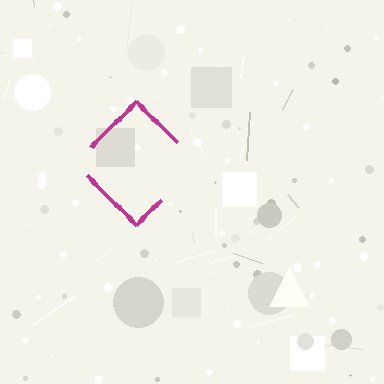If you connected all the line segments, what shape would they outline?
They would outline a diamond.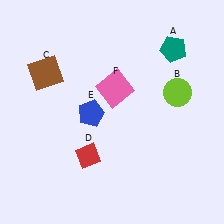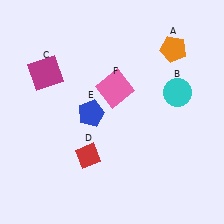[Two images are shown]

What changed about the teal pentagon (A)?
In Image 1, A is teal. In Image 2, it changed to orange.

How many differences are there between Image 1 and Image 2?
There are 3 differences between the two images.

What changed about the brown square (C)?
In Image 1, C is brown. In Image 2, it changed to magenta.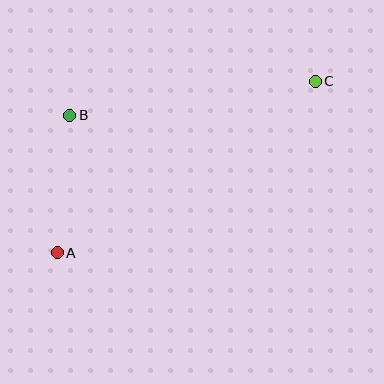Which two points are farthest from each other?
Points A and C are farthest from each other.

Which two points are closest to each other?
Points A and B are closest to each other.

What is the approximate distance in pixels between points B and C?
The distance between B and C is approximately 248 pixels.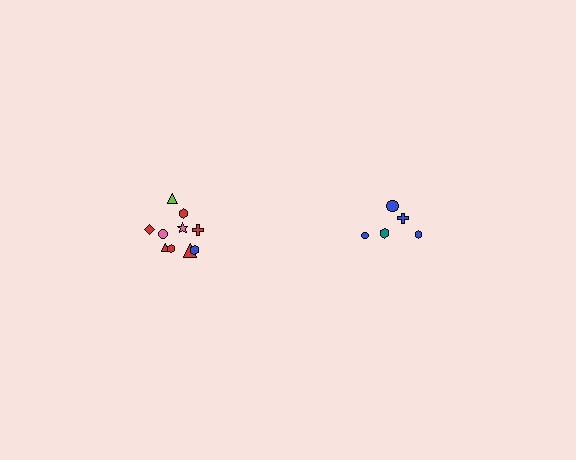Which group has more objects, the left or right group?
The left group.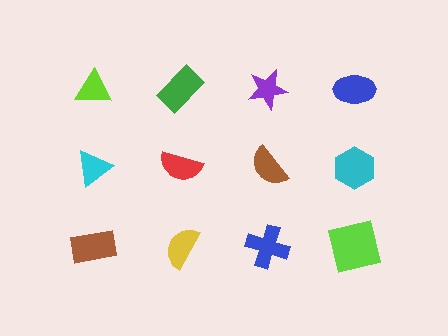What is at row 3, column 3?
A blue cross.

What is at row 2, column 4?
A cyan hexagon.